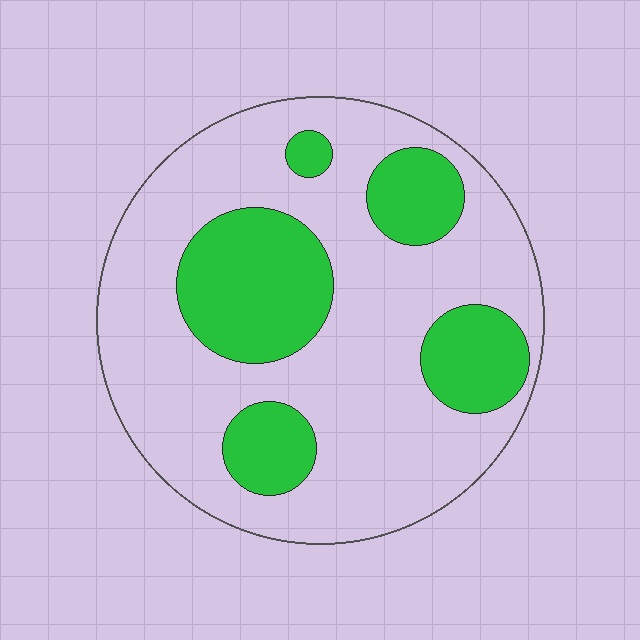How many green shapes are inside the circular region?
5.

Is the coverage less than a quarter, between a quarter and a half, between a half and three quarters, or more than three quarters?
Between a quarter and a half.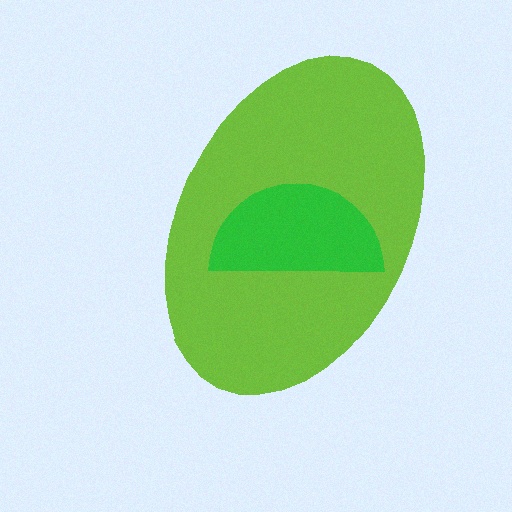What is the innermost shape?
The green semicircle.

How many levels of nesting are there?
2.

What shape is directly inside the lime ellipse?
The green semicircle.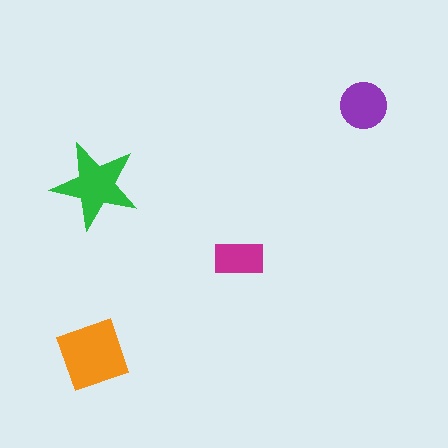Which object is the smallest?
The magenta rectangle.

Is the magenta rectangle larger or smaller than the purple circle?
Smaller.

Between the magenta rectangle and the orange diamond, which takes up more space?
The orange diamond.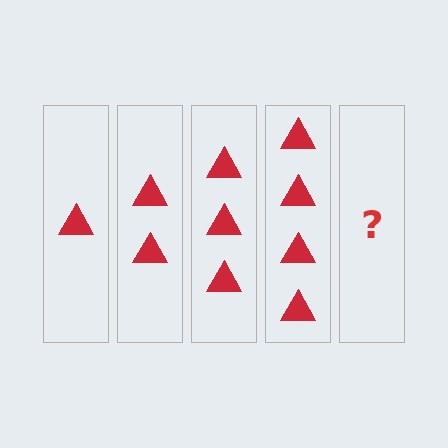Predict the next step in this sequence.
The next step is 5 triangles.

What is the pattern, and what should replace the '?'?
The pattern is that each step adds one more triangle. The '?' should be 5 triangles.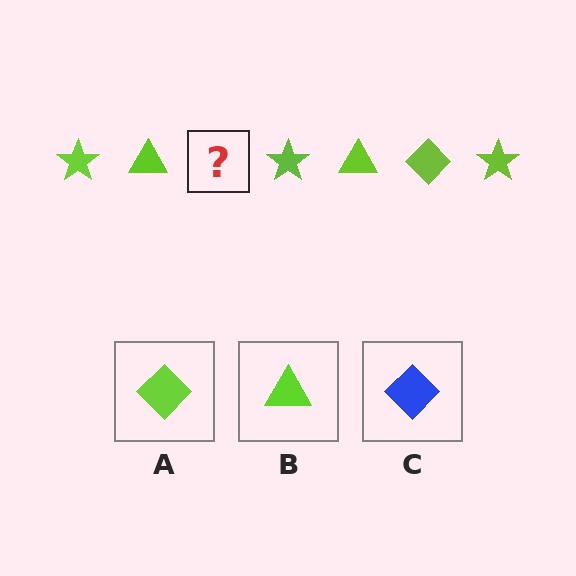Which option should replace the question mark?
Option A.